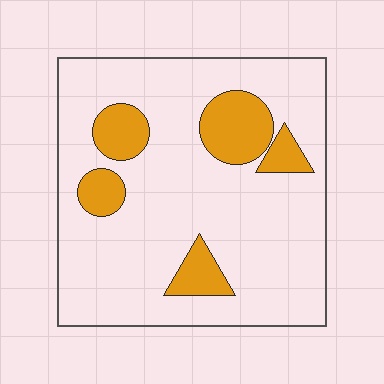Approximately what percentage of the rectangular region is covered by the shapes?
Approximately 20%.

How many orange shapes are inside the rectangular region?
5.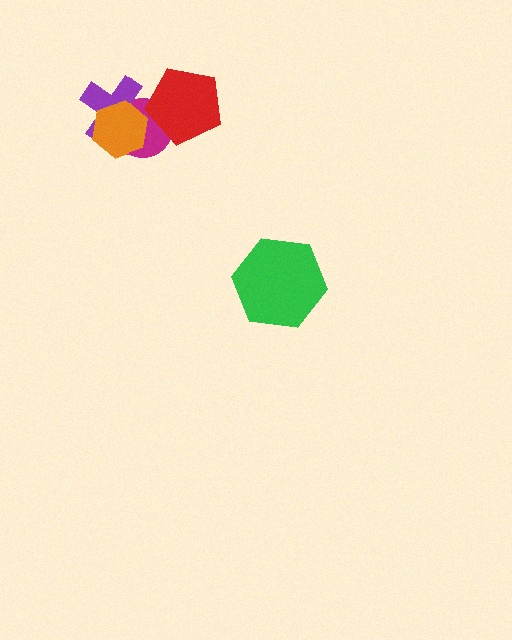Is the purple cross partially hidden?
Yes, it is partially covered by another shape.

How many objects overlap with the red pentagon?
1 object overlaps with the red pentagon.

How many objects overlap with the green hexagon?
0 objects overlap with the green hexagon.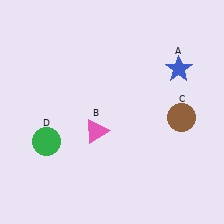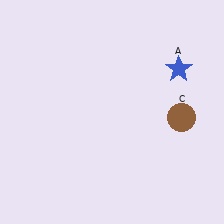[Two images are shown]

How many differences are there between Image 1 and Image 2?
There are 2 differences between the two images.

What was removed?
The pink triangle (B), the green circle (D) were removed in Image 2.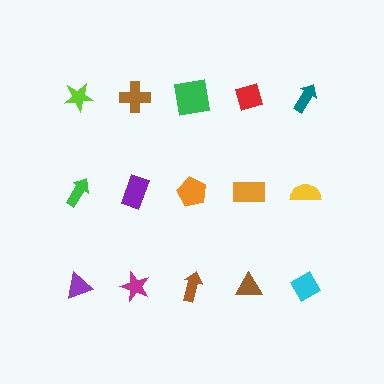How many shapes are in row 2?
5 shapes.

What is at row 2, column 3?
An orange pentagon.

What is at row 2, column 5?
A yellow semicircle.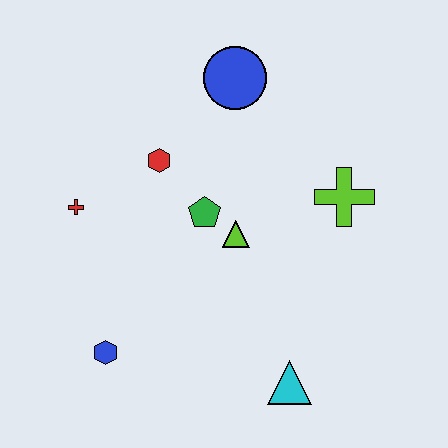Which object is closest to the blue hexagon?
The red cross is closest to the blue hexagon.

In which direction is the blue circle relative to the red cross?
The blue circle is to the right of the red cross.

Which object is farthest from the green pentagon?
The cyan triangle is farthest from the green pentagon.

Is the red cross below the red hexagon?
Yes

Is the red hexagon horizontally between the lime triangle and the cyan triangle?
No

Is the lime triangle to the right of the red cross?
Yes